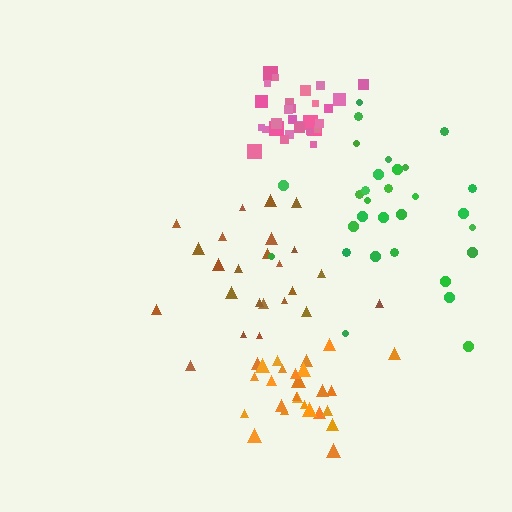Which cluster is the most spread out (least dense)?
Brown.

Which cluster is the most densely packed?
Pink.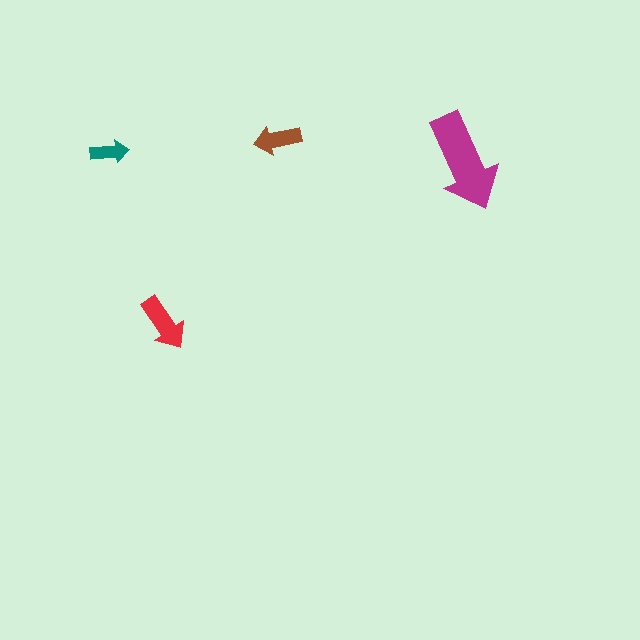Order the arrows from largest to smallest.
the magenta one, the red one, the brown one, the teal one.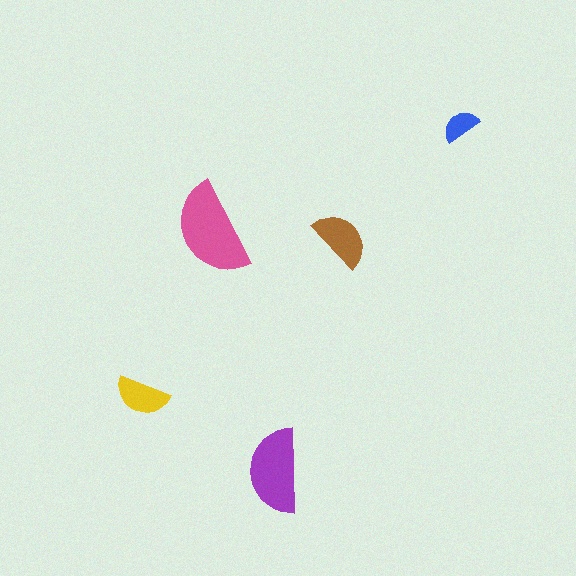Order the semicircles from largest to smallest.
the pink one, the purple one, the brown one, the yellow one, the blue one.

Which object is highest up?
The blue semicircle is topmost.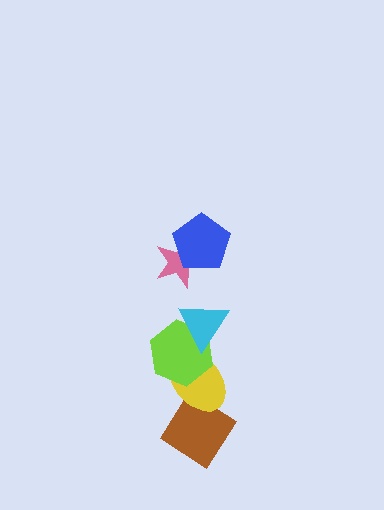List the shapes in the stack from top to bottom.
From top to bottom: the blue pentagon, the pink star, the cyan triangle, the lime hexagon, the yellow ellipse, the brown diamond.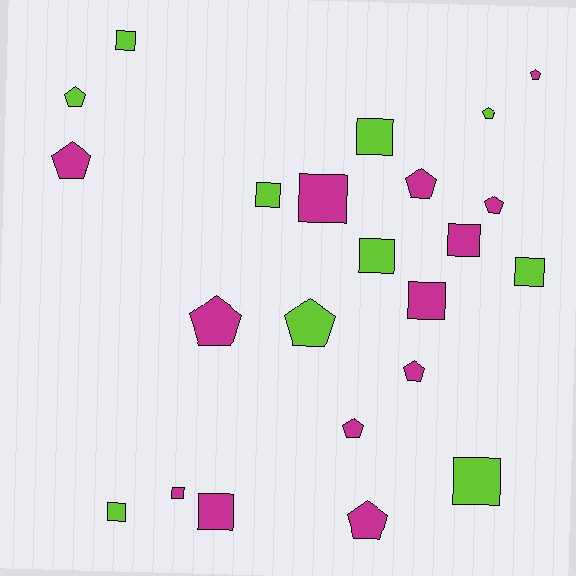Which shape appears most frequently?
Square, with 12 objects.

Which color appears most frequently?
Magenta, with 13 objects.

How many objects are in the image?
There are 23 objects.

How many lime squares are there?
There are 7 lime squares.